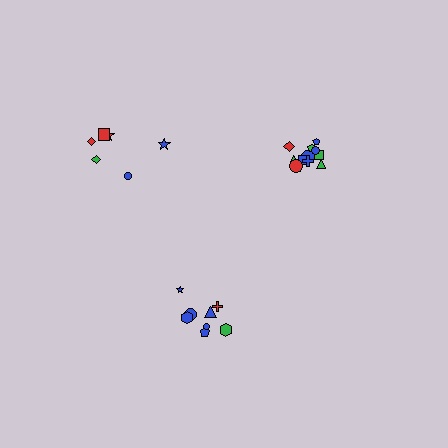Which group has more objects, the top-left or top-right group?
The top-right group.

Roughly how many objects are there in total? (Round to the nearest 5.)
Roughly 25 objects in total.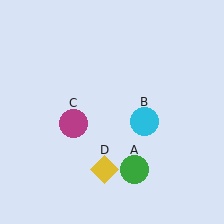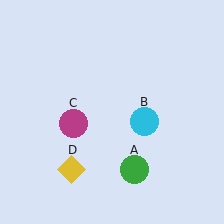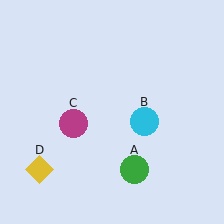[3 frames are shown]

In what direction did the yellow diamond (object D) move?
The yellow diamond (object D) moved left.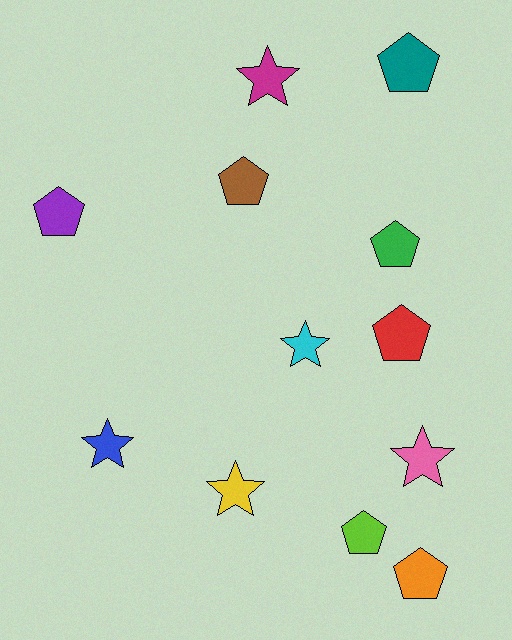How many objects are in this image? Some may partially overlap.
There are 12 objects.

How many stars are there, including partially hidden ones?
There are 5 stars.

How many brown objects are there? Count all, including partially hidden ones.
There is 1 brown object.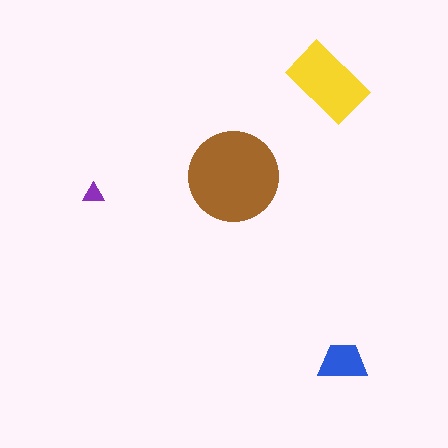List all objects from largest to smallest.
The brown circle, the yellow rectangle, the blue trapezoid, the purple triangle.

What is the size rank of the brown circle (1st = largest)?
1st.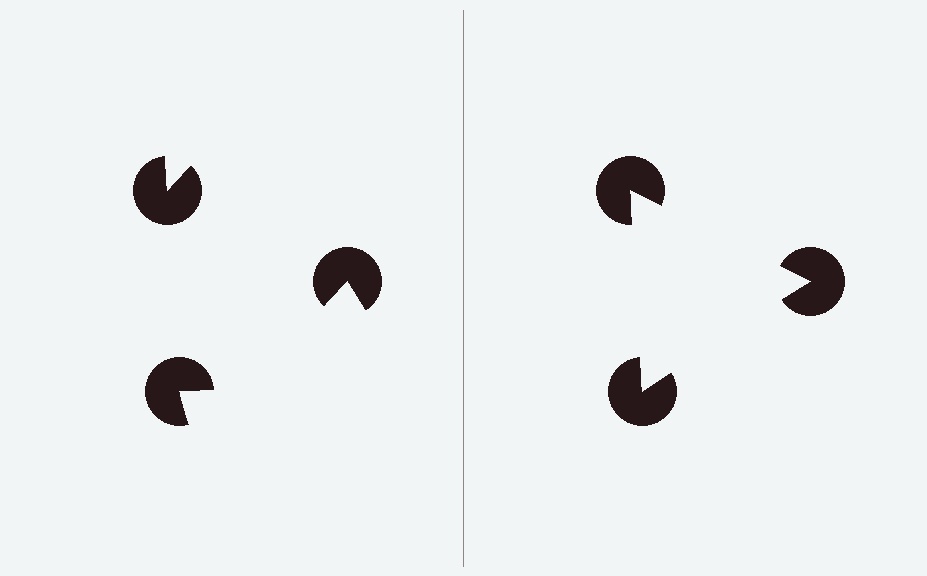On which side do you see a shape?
An illusory triangle appears on the right side. On the left side the wedge cuts are rotated, so no coherent shape forms.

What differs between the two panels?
The pac-man discs are positioned identically on both sides; only the wedge orientations differ. On the right they align to a triangle; on the left they are misaligned.